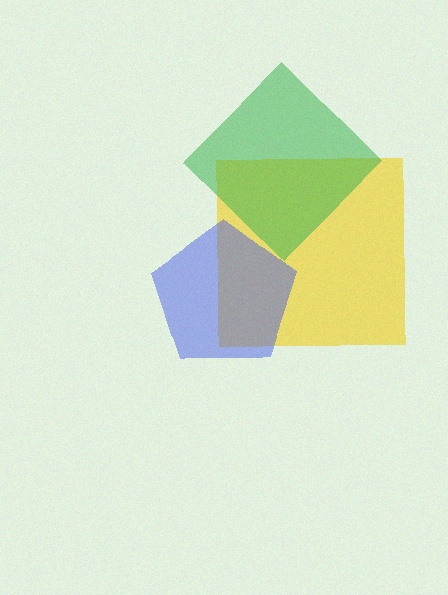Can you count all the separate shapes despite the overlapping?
Yes, there are 3 separate shapes.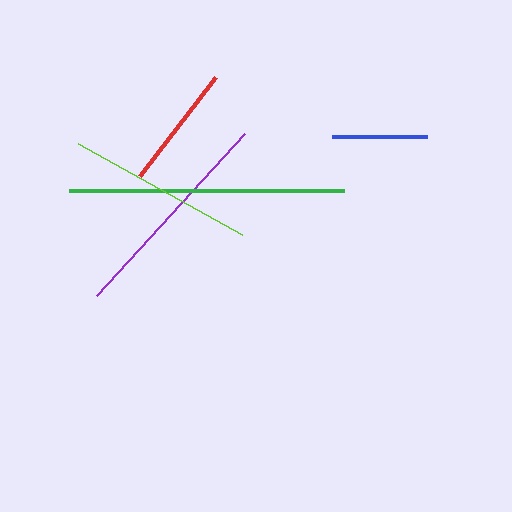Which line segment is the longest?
The green line is the longest at approximately 275 pixels.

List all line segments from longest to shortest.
From longest to shortest: green, purple, lime, red, blue.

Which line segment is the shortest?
The blue line is the shortest at approximately 95 pixels.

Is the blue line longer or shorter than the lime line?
The lime line is longer than the blue line.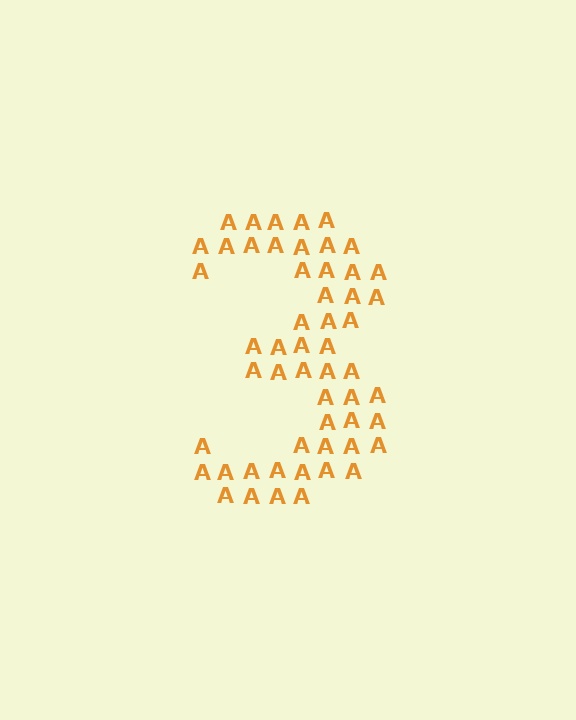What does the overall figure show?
The overall figure shows the digit 3.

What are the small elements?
The small elements are letter A's.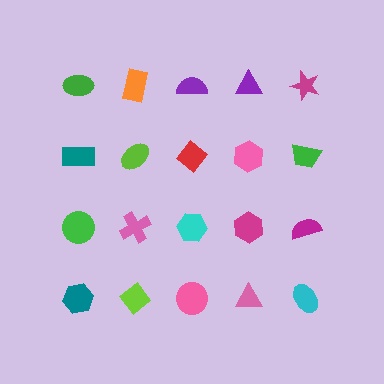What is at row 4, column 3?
A pink circle.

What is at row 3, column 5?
A magenta semicircle.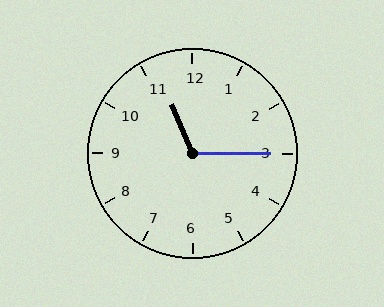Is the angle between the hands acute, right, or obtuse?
It is obtuse.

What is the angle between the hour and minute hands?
Approximately 112 degrees.